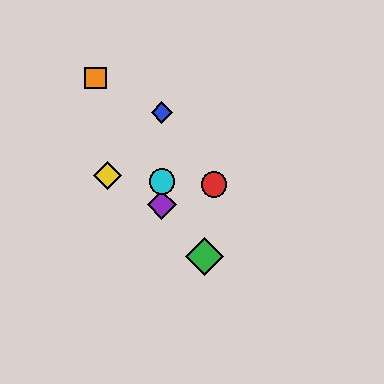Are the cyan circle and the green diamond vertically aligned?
No, the cyan circle is at x≈162 and the green diamond is at x≈204.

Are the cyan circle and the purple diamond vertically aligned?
Yes, both are at x≈162.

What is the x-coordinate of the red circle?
The red circle is at x≈214.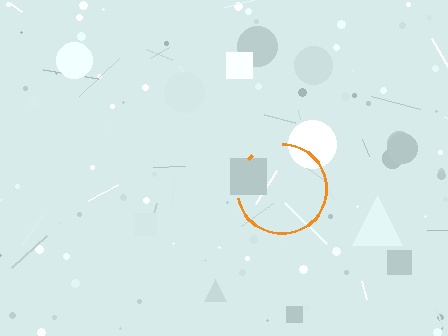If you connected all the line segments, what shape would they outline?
They would outline a circle.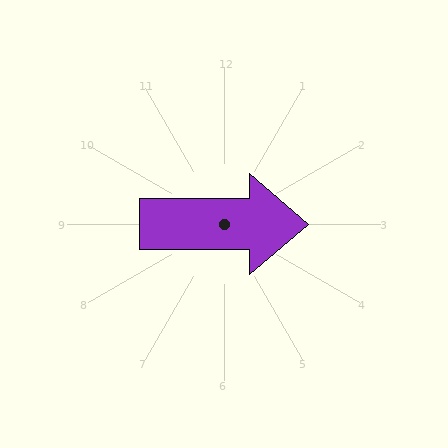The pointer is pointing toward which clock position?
Roughly 3 o'clock.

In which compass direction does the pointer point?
East.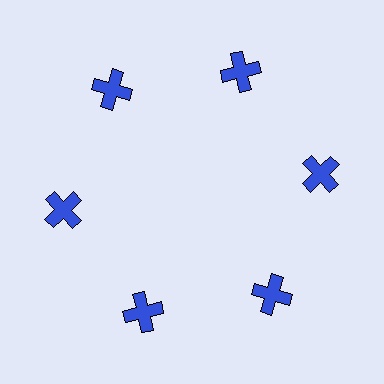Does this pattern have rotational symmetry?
Yes, this pattern has 6-fold rotational symmetry. It looks the same after rotating 60 degrees around the center.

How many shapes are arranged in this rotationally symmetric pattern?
There are 6 shapes, arranged in 6 groups of 1.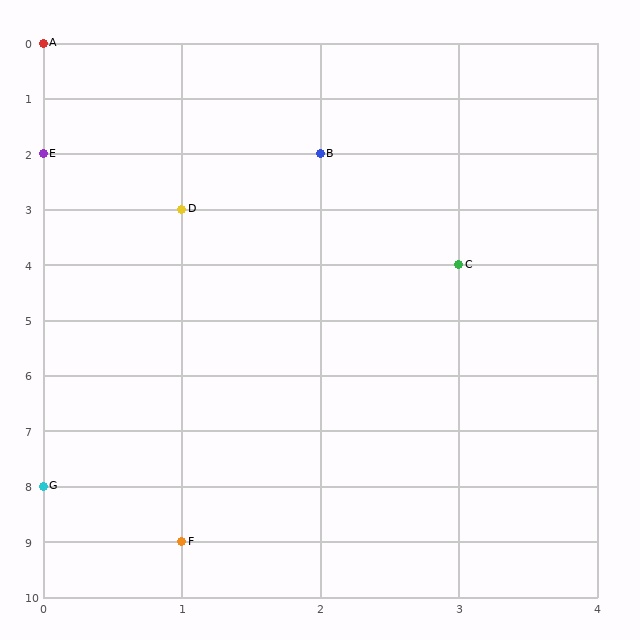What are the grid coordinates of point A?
Point A is at grid coordinates (0, 0).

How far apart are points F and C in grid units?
Points F and C are 2 columns and 5 rows apart (about 5.4 grid units diagonally).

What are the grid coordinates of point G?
Point G is at grid coordinates (0, 8).